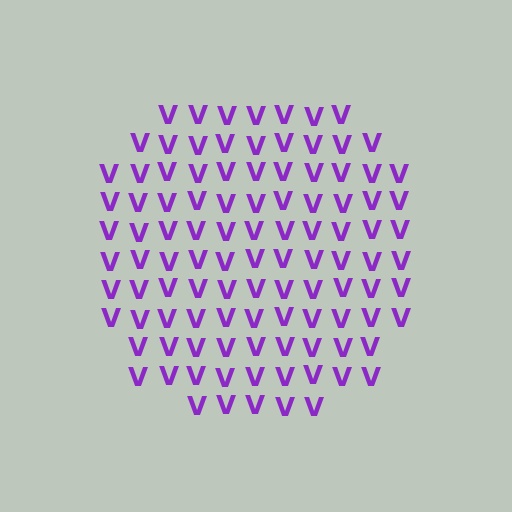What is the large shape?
The large shape is a circle.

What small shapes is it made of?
It is made of small letter V's.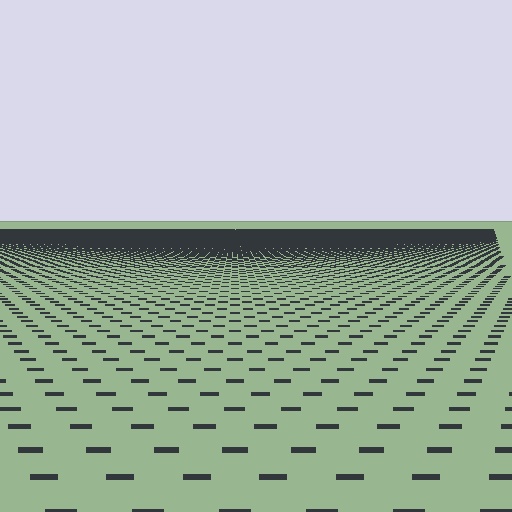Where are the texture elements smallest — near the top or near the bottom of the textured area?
Near the top.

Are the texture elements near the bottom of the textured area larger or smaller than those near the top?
Larger. Near the bottom, elements are closer to the viewer and appear at a bigger on-screen size.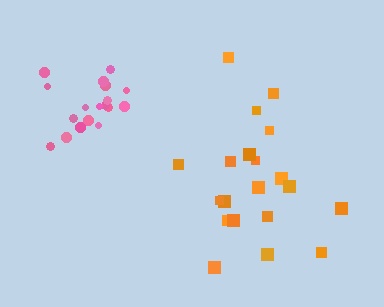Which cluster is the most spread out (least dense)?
Orange.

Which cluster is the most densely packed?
Pink.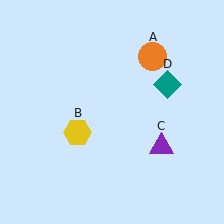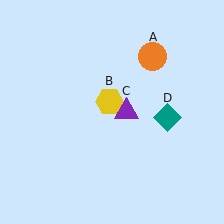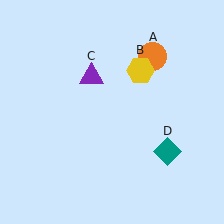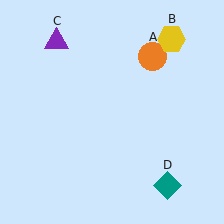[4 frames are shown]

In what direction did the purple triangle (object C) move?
The purple triangle (object C) moved up and to the left.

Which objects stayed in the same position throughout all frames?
Orange circle (object A) remained stationary.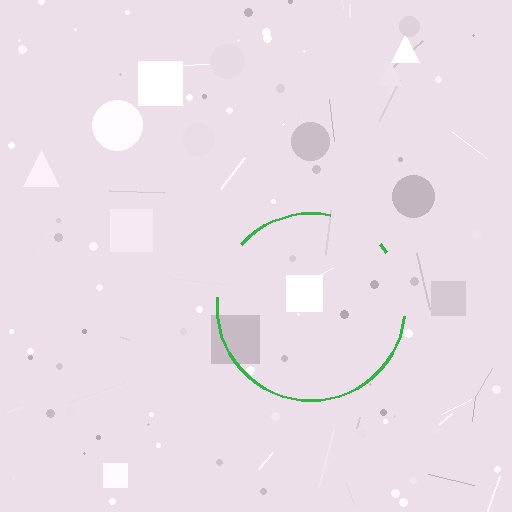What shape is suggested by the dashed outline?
The dashed outline suggests a circle.